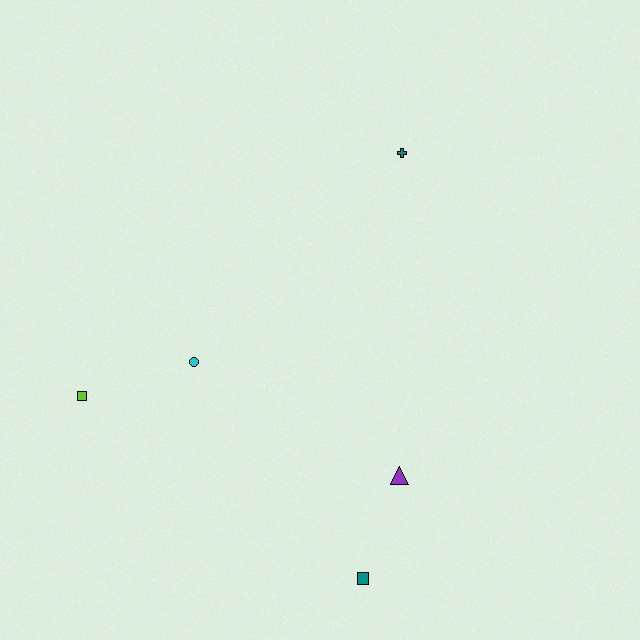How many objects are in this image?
There are 5 objects.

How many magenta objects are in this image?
There are no magenta objects.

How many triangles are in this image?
There is 1 triangle.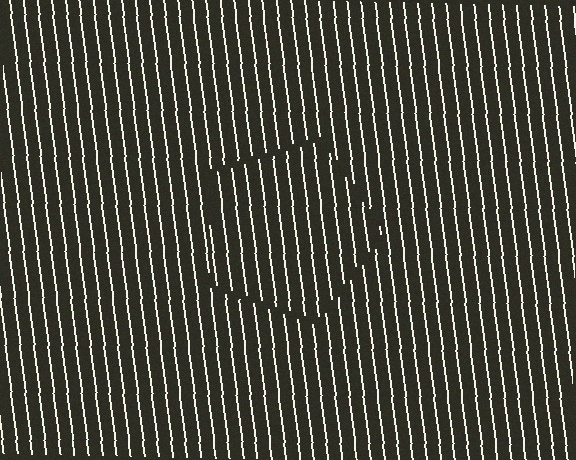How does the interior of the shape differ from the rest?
The interior of the shape contains the same grating, shifted by half a period — the contour is defined by the phase discontinuity where line-ends from the inner and outer gratings abut.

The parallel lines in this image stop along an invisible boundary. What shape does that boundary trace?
An illusory pentagon. The interior of the shape contains the same grating, shifted by half a period — the contour is defined by the phase discontinuity where line-ends from the inner and outer gratings abut.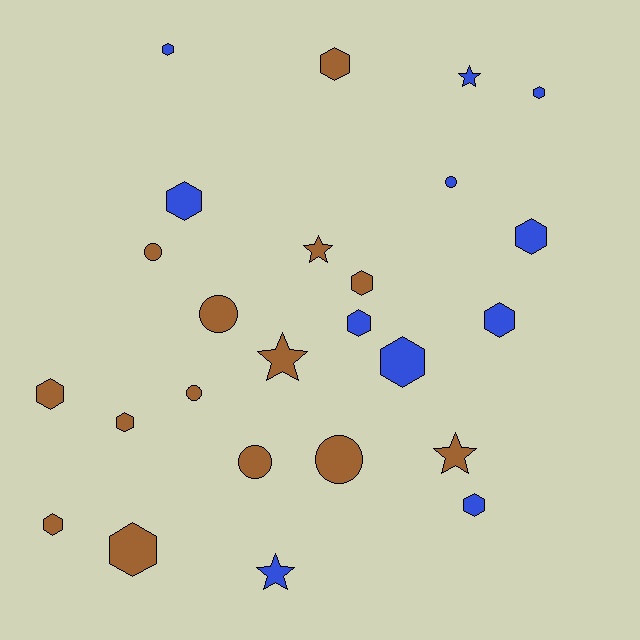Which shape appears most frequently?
Hexagon, with 14 objects.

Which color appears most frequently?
Brown, with 14 objects.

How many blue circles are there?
There is 1 blue circle.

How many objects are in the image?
There are 25 objects.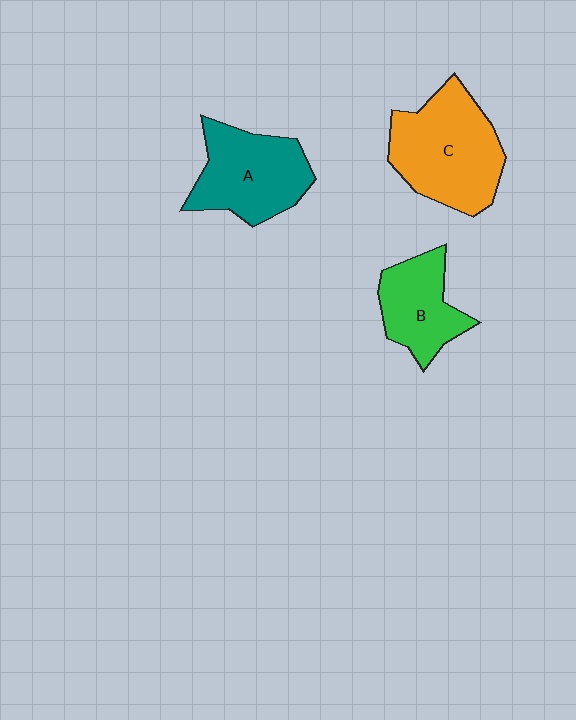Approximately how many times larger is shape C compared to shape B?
Approximately 1.6 times.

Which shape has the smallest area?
Shape B (green).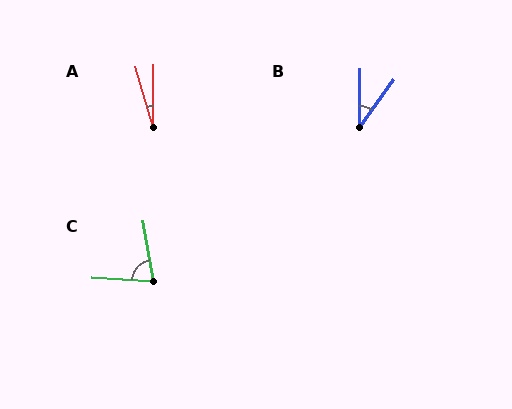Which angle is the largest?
C, at approximately 77 degrees.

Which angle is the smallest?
A, at approximately 16 degrees.